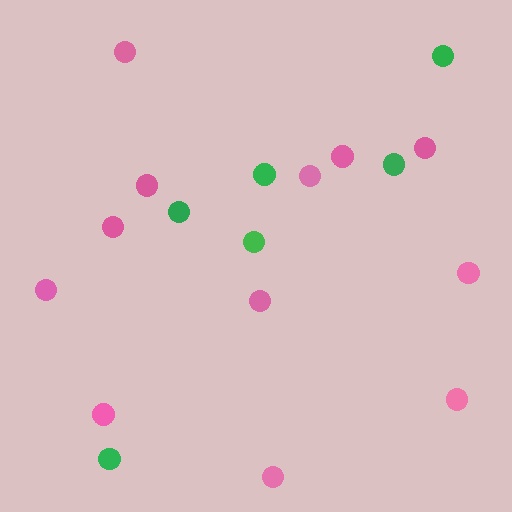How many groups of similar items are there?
There are 2 groups: one group of pink circles (12) and one group of green circles (6).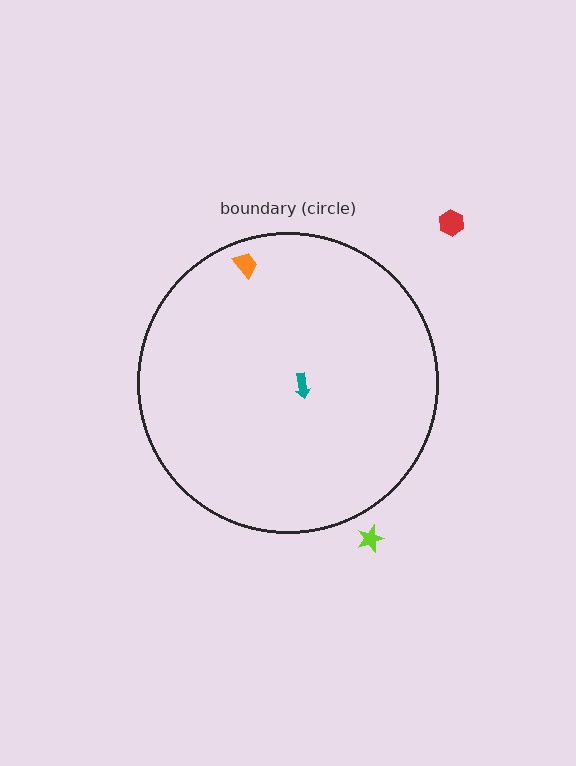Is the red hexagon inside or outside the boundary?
Outside.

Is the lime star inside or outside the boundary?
Outside.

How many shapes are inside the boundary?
2 inside, 2 outside.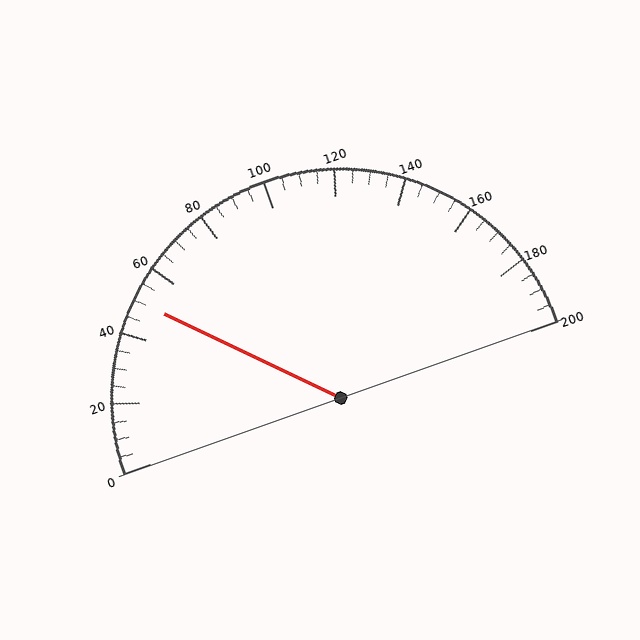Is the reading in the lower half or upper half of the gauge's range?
The reading is in the lower half of the range (0 to 200).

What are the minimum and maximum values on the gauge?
The gauge ranges from 0 to 200.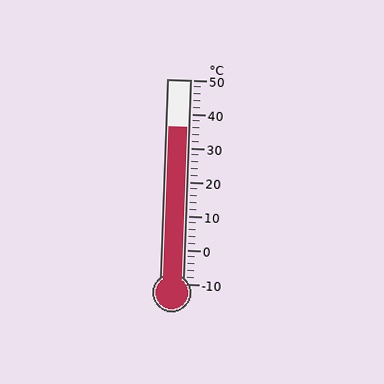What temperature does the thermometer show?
The thermometer shows approximately 36°C.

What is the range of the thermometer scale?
The thermometer scale ranges from -10°C to 50°C.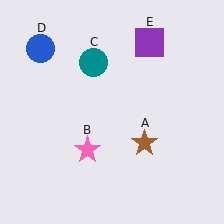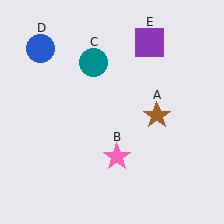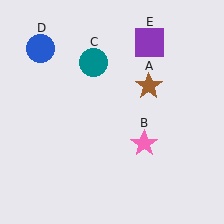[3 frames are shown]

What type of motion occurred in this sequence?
The brown star (object A), pink star (object B) rotated counterclockwise around the center of the scene.